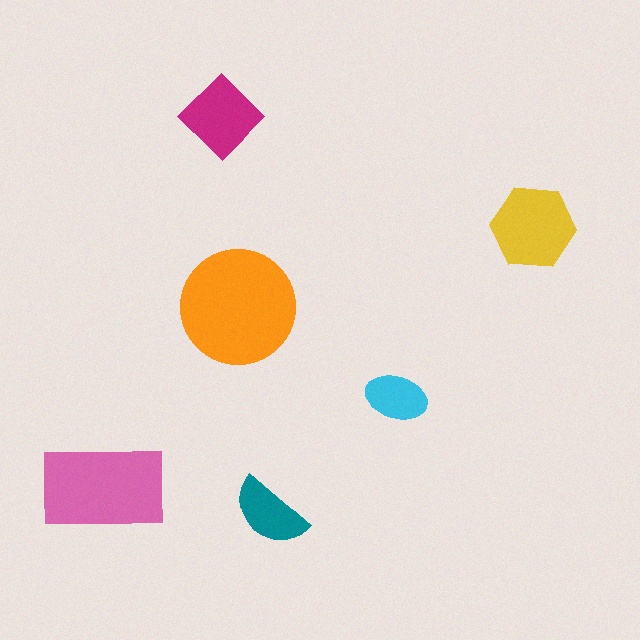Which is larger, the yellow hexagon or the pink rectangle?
The pink rectangle.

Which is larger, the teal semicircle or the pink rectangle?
The pink rectangle.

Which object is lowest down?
The teal semicircle is bottommost.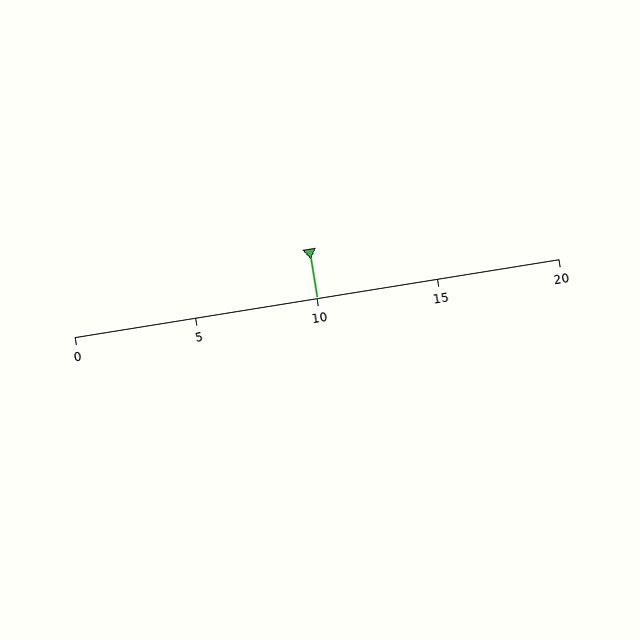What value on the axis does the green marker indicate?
The marker indicates approximately 10.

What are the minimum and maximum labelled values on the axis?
The axis runs from 0 to 20.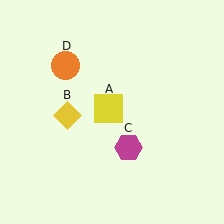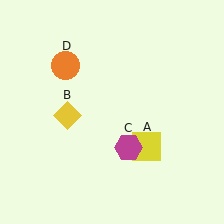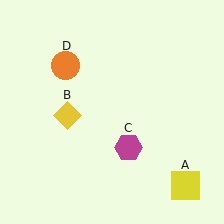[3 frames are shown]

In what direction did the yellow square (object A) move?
The yellow square (object A) moved down and to the right.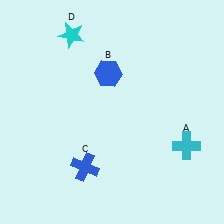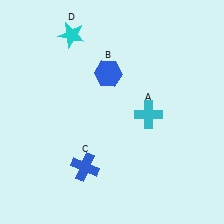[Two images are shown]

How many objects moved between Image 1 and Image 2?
1 object moved between the two images.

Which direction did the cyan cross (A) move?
The cyan cross (A) moved left.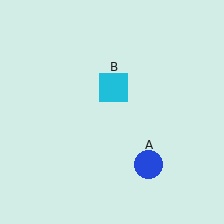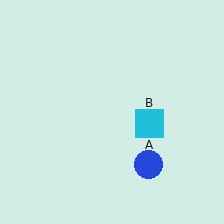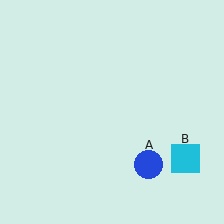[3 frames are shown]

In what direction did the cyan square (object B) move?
The cyan square (object B) moved down and to the right.